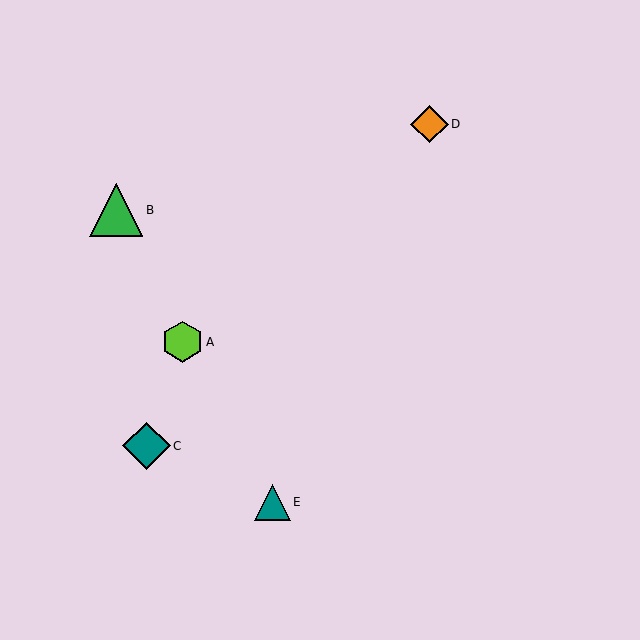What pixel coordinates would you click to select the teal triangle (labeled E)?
Click at (273, 502) to select the teal triangle E.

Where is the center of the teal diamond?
The center of the teal diamond is at (147, 446).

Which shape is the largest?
The green triangle (labeled B) is the largest.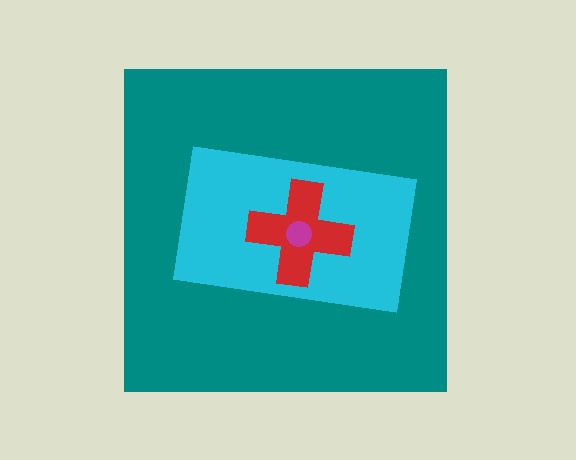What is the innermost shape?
The magenta circle.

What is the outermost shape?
The teal square.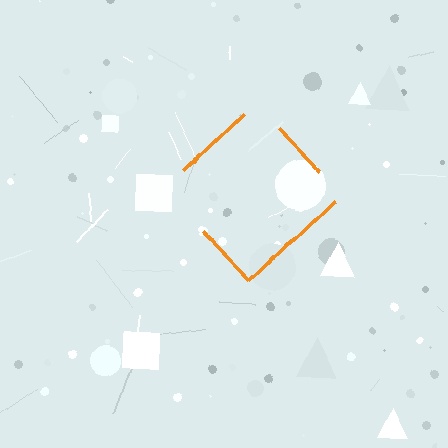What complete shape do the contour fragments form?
The contour fragments form a diamond.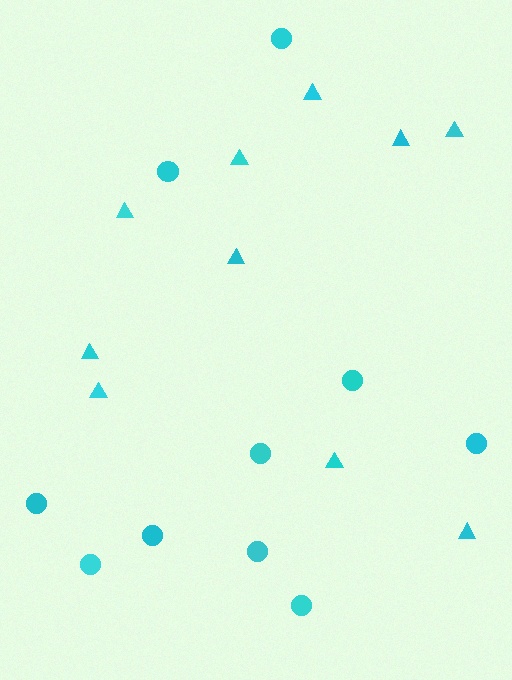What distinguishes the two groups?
There are 2 groups: one group of triangles (10) and one group of circles (10).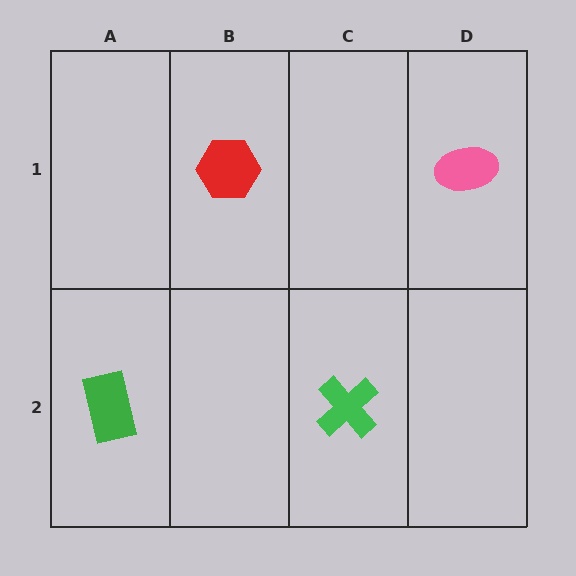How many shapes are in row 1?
2 shapes.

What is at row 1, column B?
A red hexagon.